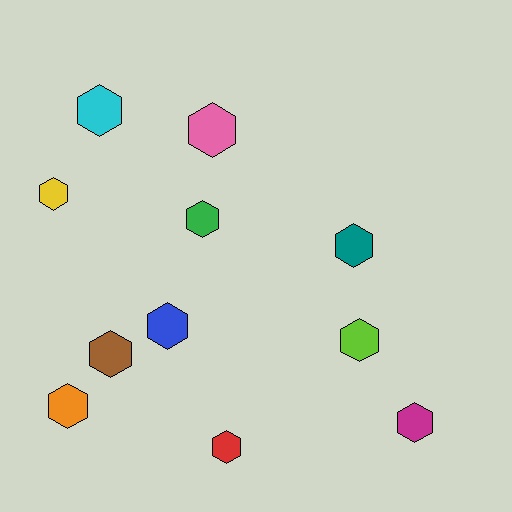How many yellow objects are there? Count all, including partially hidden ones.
There is 1 yellow object.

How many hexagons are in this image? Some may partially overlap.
There are 11 hexagons.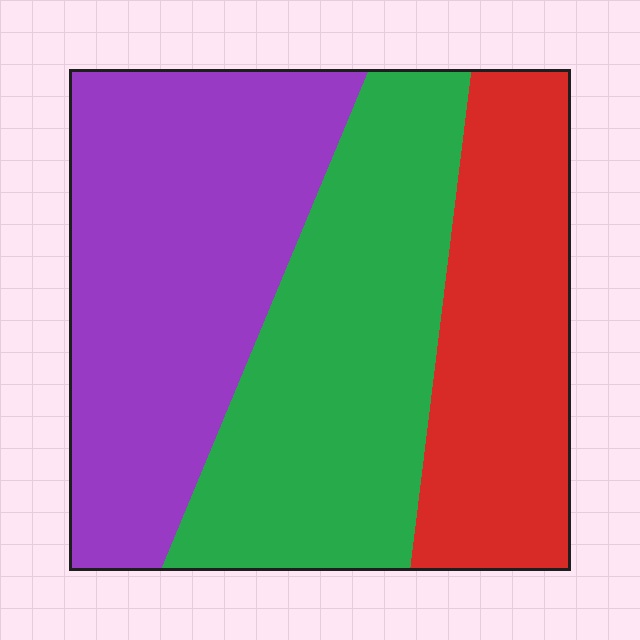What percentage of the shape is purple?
Purple covers about 40% of the shape.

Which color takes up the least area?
Red, at roughly 25%.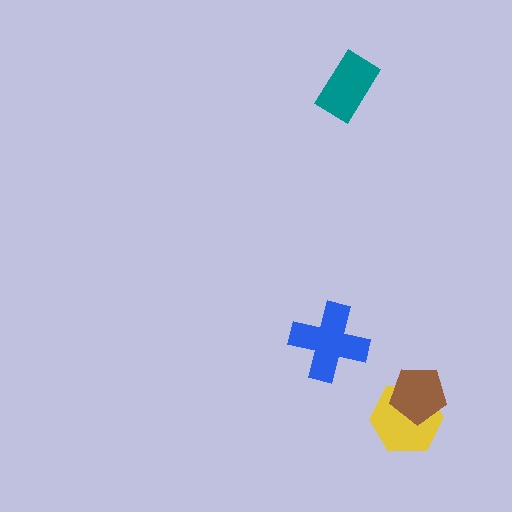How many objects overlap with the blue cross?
0 objects overlap with the blue cross.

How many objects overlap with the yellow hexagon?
1 object overlaps with the yellow hexagon.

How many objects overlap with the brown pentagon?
1 object overlaps with the brown pentagon.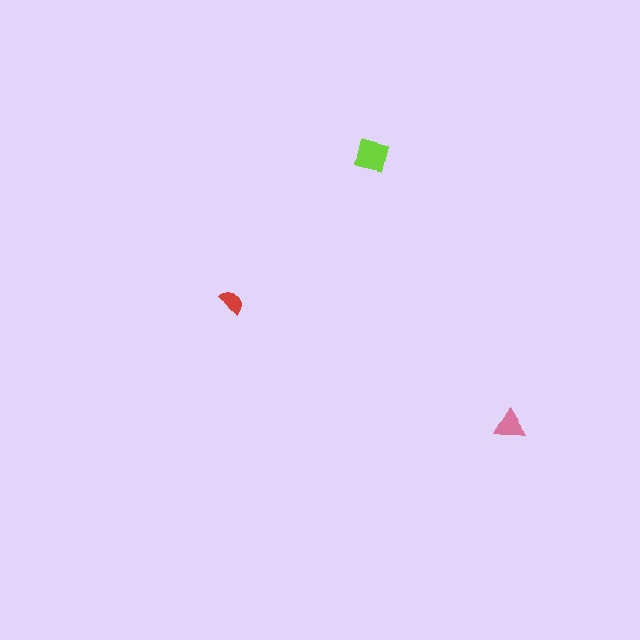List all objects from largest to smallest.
The lime square, the pink triangle, the red semicircle.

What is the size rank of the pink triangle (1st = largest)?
2nd.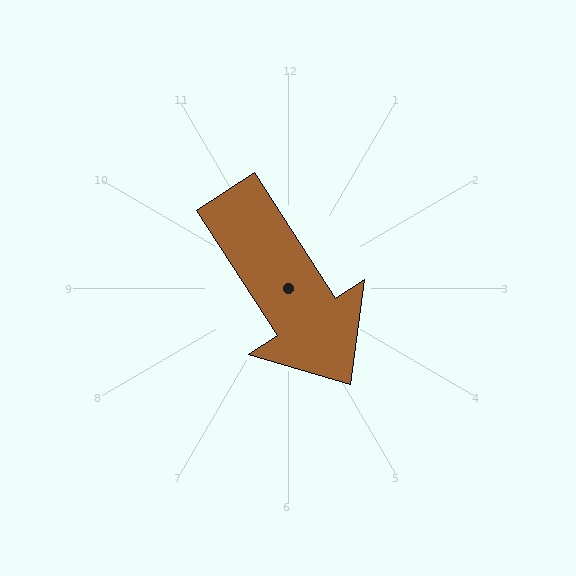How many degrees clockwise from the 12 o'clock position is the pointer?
Approximately 147 degrees.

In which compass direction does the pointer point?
Southeast.